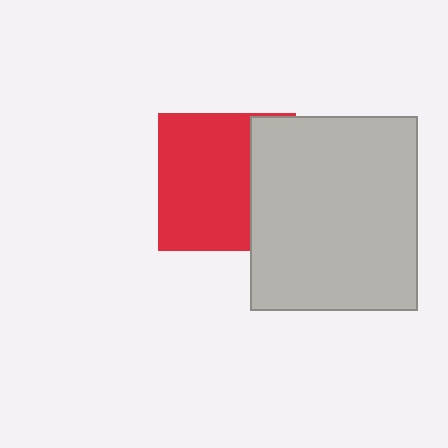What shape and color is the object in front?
The object in front is a light gray rectangle.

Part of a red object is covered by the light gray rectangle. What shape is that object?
It is a square.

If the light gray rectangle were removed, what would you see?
You would see the complete red square.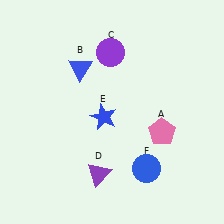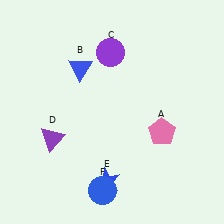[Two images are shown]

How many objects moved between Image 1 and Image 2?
3 objects moved between the two images.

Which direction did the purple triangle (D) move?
The purple triangle (D) moved left.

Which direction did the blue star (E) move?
The blue star (E) moved down.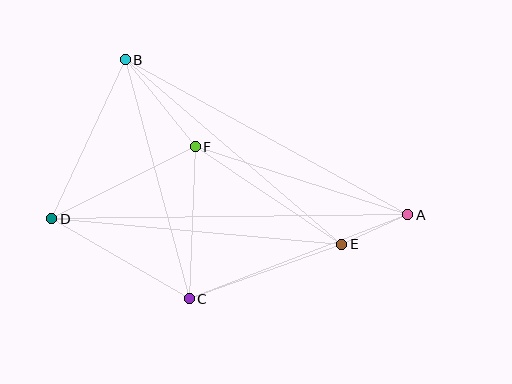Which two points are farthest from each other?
Points A and D are farthest from each other.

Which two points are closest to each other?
Points A and E are closest to each other.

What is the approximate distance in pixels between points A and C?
The distance between A and C is approximately 235 pixels.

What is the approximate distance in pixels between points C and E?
The distance between C and E is approximately 162 pixels.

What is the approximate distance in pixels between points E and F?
The distance between E and F is approximately 176 pixels.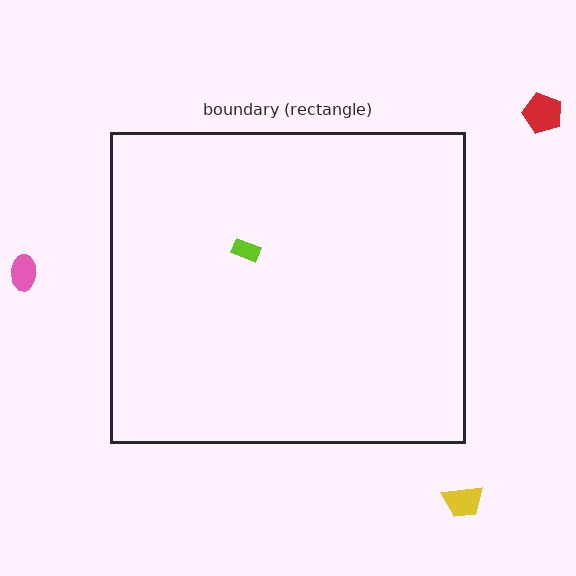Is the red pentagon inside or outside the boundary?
Outside.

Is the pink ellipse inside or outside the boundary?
Outside.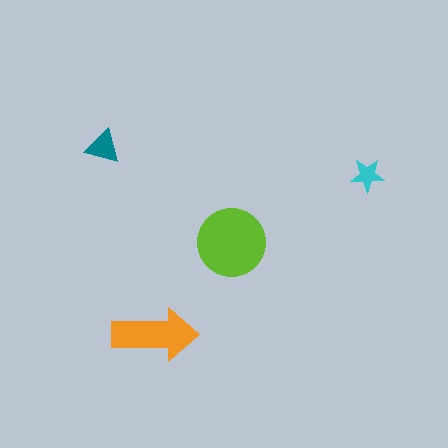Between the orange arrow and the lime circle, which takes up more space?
The lime circle.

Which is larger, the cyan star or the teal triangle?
The teal triangle.